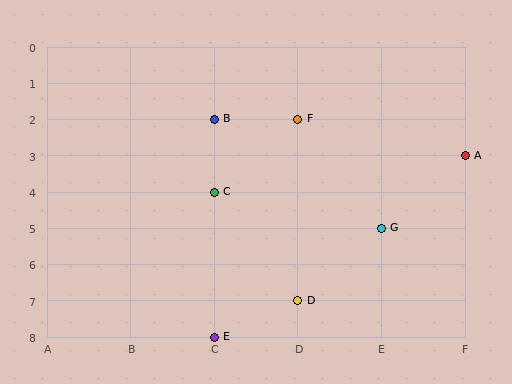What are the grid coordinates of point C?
Point C is at grid coordinates (C, 4).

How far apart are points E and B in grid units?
Points E and B are 6 rows apart.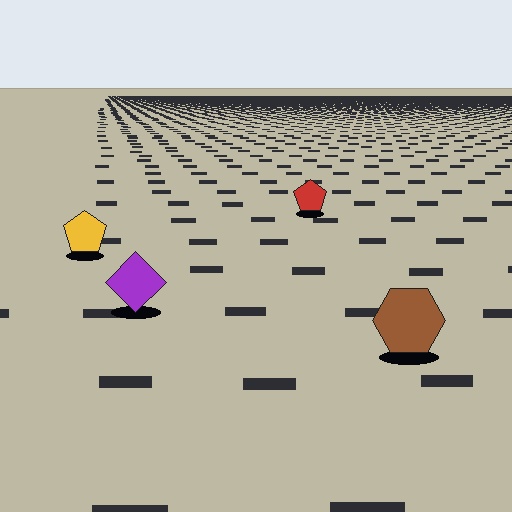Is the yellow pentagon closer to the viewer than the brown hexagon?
No. The brown hexagon is closer — you can tell from the texture gradient: the ground texture is coarser near it.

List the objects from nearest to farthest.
From nearest to farthest: the brown hexagon, the purple diamond, the yellow pentagon, the red pentagon.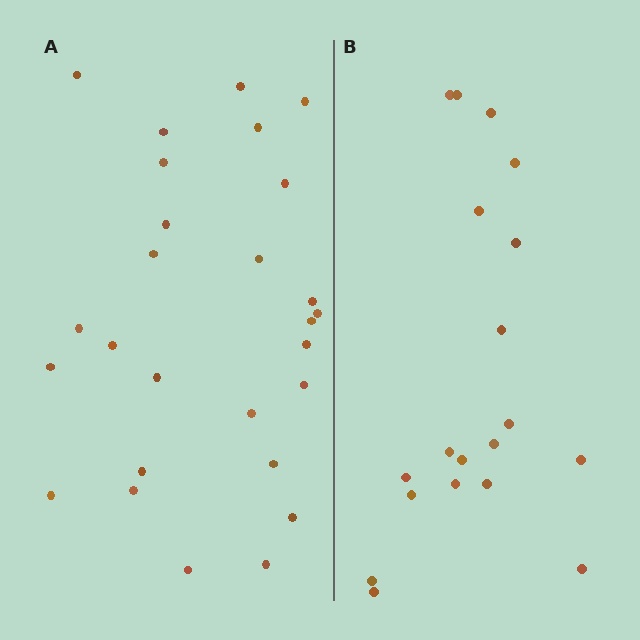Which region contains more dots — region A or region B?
Region A (the left region) has more dots.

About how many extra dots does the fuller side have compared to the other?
Region A has roughly 8 or so more dots than region B.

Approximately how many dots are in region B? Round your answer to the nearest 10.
About 20 dots. (The exact count is 19, which rounds to 20.)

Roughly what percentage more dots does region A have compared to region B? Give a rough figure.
About 40% more.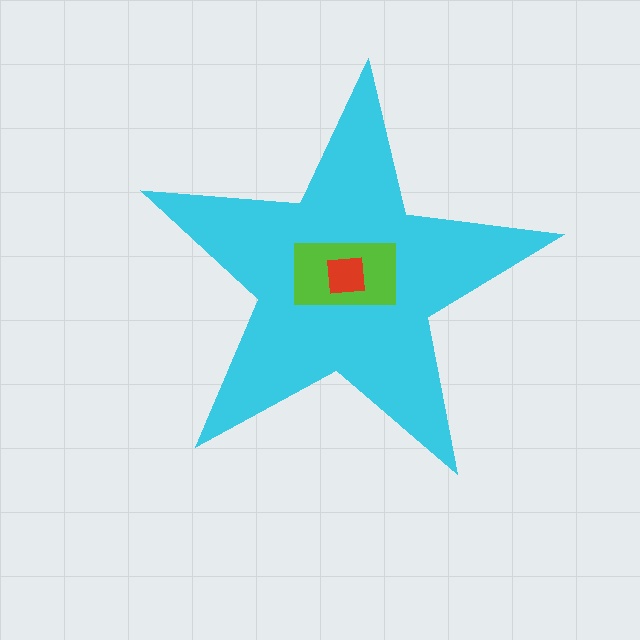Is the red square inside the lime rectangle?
Yes.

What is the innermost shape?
The red square.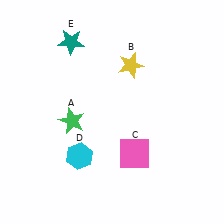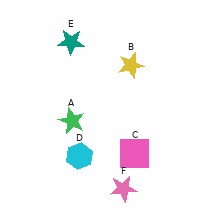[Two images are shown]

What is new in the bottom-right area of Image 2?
A pink star (F) was added in the bottom-right area of Image 2.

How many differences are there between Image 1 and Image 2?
There is 1 difference between the two images.